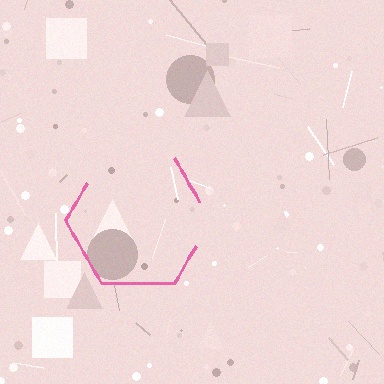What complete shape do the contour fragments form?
The contour fragments form a hexagon.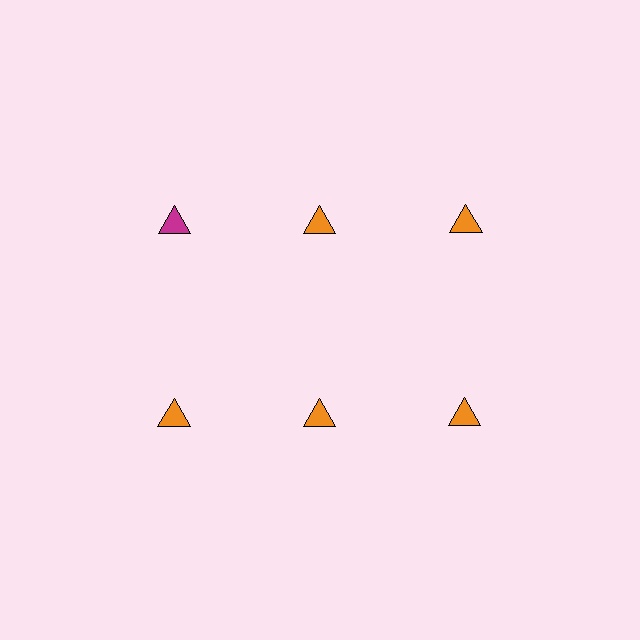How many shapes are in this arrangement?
There are 6 shapes arranged in a grid pattern.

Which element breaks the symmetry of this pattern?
The magenta triangle in the top row, leftmost column breaks the symmetry. All other shapes are orange triangles.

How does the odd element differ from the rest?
It has a different color: magenta instead of orange.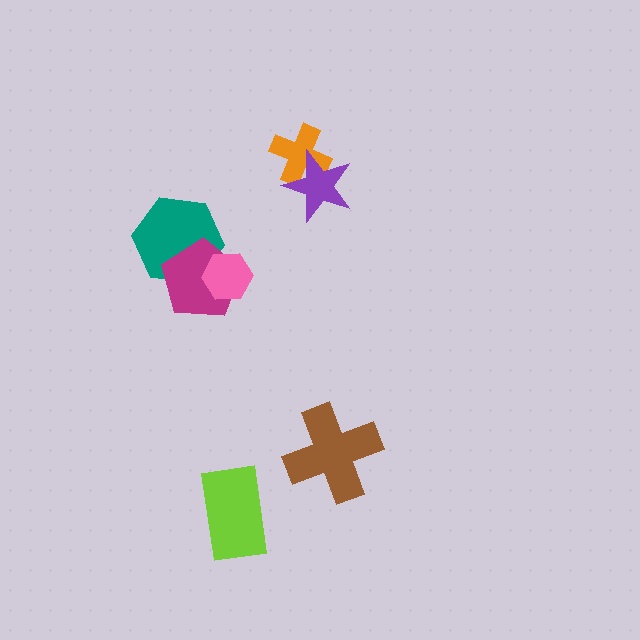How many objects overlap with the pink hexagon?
2 objects overlap with the pink hexagon.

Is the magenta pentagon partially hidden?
Yes, it is partially covered by another shape.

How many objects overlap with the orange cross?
1 object overlaps with the orange cross.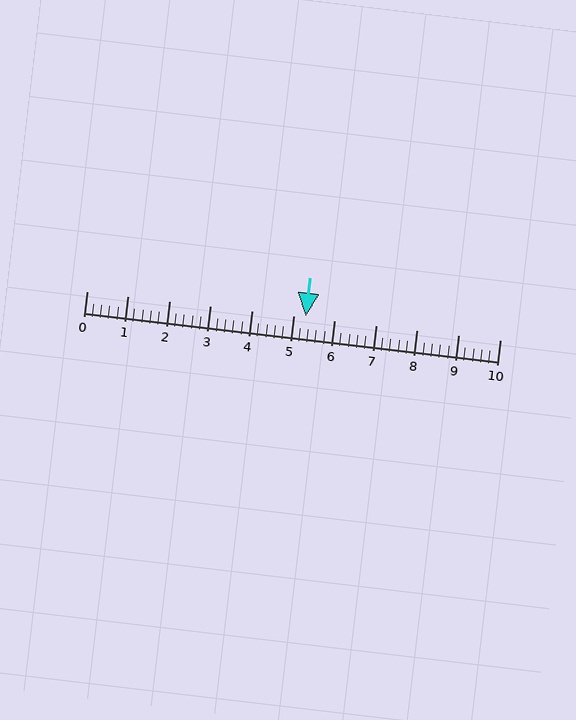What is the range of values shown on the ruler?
The ruler shows values from 0 to 10.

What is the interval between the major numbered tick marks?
The major tick marks are spaced 1 units apart.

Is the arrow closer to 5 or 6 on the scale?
The arrow is closer to 5.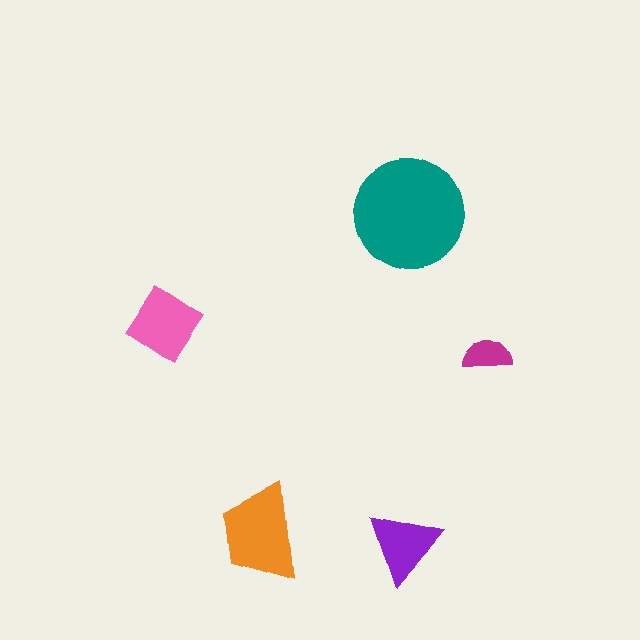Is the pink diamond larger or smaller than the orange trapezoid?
Smaller.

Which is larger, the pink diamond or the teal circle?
The teal circle.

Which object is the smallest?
The magenta semicircle.